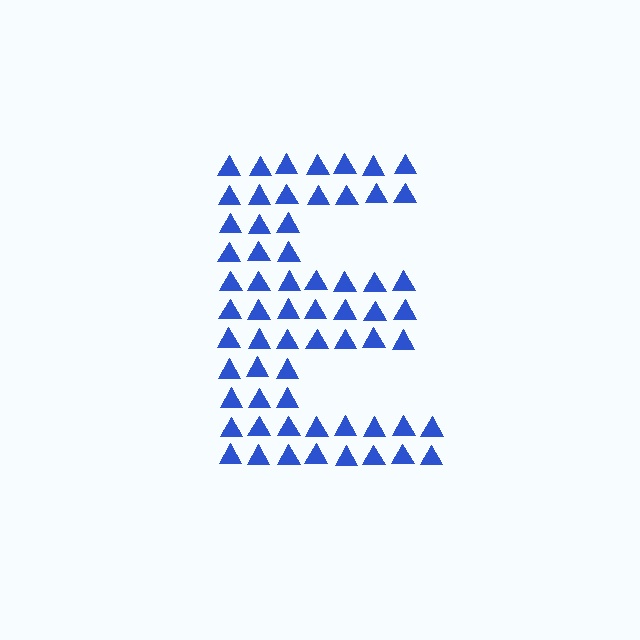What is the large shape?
The large shape is the letter E.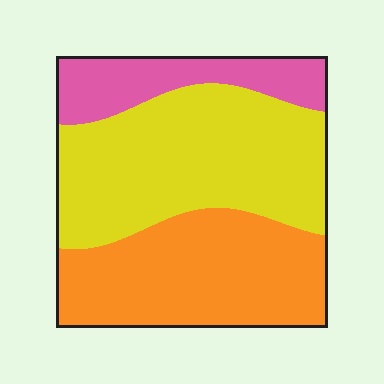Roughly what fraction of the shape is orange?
Orange covers roughly 35% of the shape.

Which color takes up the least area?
Pink, at roughly 15%.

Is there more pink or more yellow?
Yellow.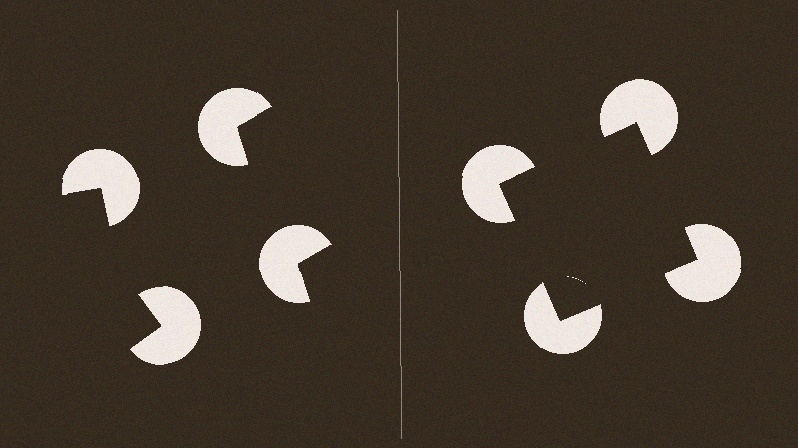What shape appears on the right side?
An illusory square.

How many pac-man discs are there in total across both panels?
8 — 4 on each side.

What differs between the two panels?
The pac-man discs are positioned identically on both sides; only the wedge orientations differ. On the right they align to a square; on the left they are misaligned.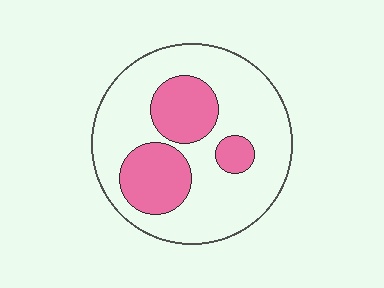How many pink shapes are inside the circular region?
3.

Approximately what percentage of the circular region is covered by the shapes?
Approximately 30%.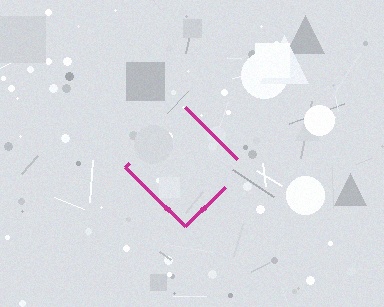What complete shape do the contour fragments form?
The contour fragments form a diamond.